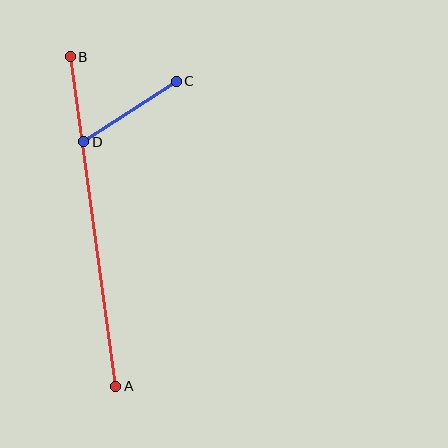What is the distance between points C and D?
The distance is approximately 111 pixels.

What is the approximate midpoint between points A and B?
The midpoint is at approximately (93, 221) pixels.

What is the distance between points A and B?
The distance is approximately 333 pixels.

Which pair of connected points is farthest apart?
Points A and B are farthest apart.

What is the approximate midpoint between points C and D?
The midpoint is at approximately (130, 111) pixels.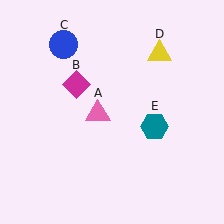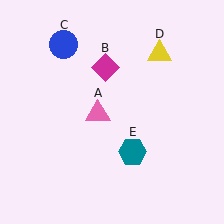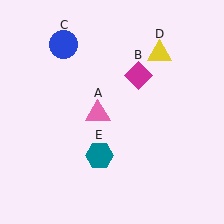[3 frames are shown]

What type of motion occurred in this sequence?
The magenta diamond (object B), teal hexagon (object E) rotated clockwise around the center of the scene.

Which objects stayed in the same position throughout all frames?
Pink triangle (object A) and blue circle (object C) and yellow triangle (object D) remained stationary.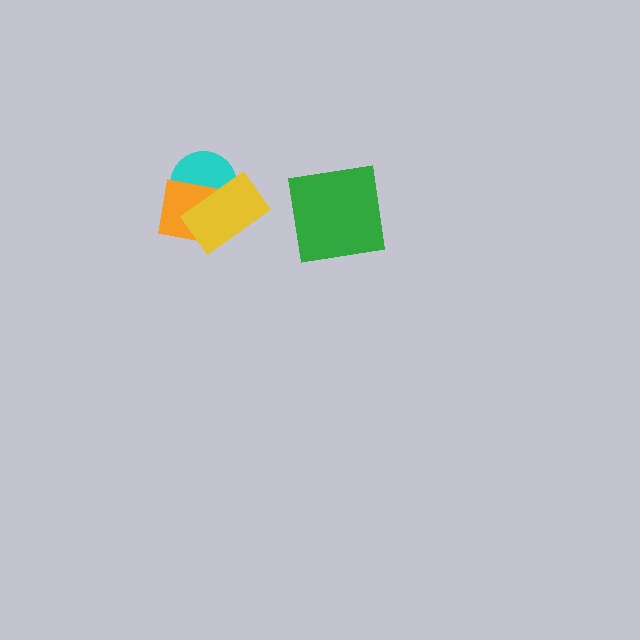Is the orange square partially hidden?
Yes, it is partially covered by another shape.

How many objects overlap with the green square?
0 objects overlap with the green square.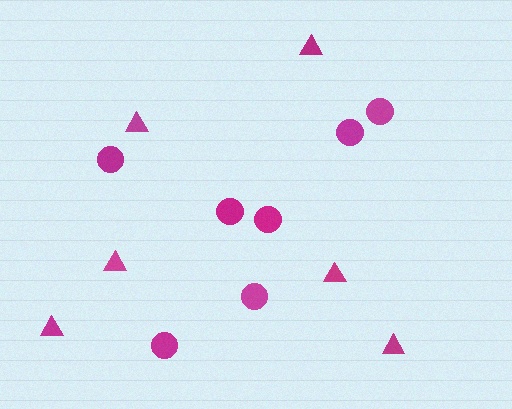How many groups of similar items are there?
There are 2 groups: one group of triangles (6) and one group of circles (7).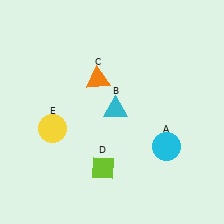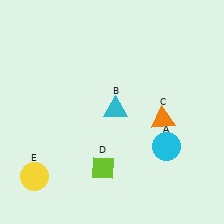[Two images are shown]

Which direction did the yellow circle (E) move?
The yellow circle (E) moved down.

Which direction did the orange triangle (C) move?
The orange triangle (C) moved right.